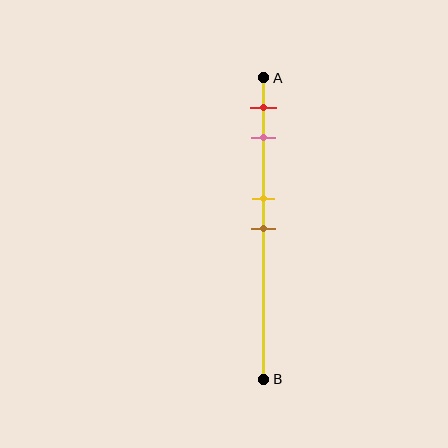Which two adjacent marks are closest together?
The yellow and brown marks are the closest adjacent pair.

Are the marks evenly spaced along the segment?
No, the marks are not evenly spaced.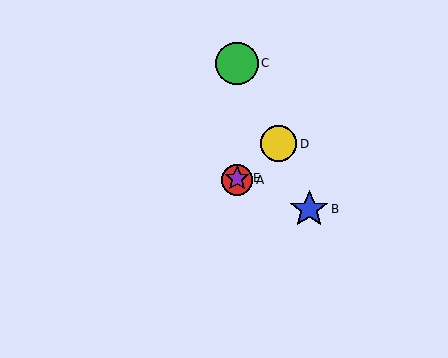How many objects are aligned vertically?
3 objects (A, C, E) are aligned vertically.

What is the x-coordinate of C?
Object C is at x≈237.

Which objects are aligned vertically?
Objects A, C, E are aligned vertically.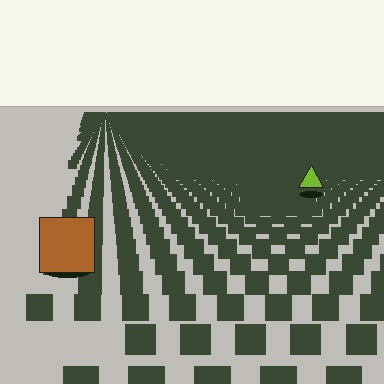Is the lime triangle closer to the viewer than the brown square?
No. The brown square is closer — you can tell from the texture gradient: the ground texture is coarser near it.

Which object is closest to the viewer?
The brown square is closest. The texture marks near it are larger and more spread out.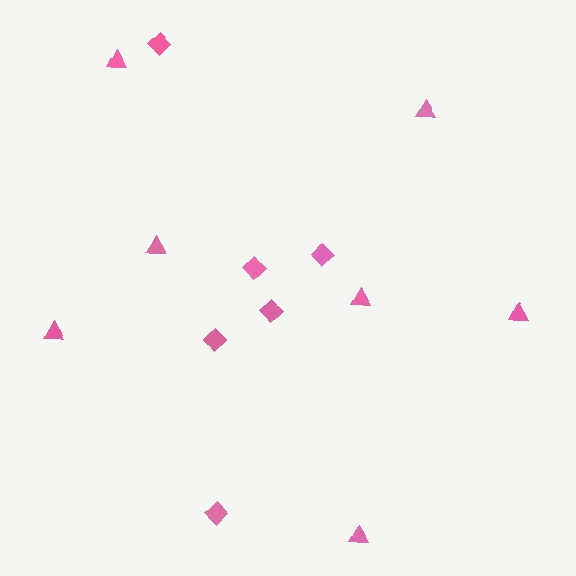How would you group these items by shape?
There are 2 groups: one group of diamonds (6) and one group of triangles (7).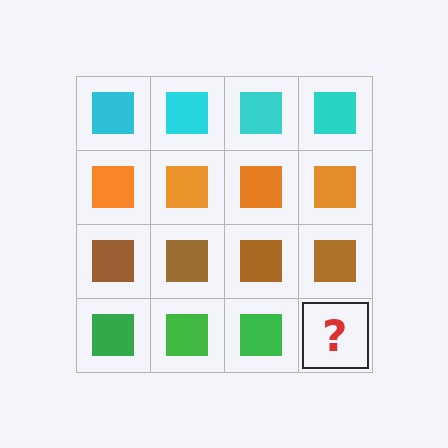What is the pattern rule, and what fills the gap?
The rule is that each row has a consistent color. The gap should be filled with a green square.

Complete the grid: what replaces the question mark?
The question mark should be replaced with a green square.